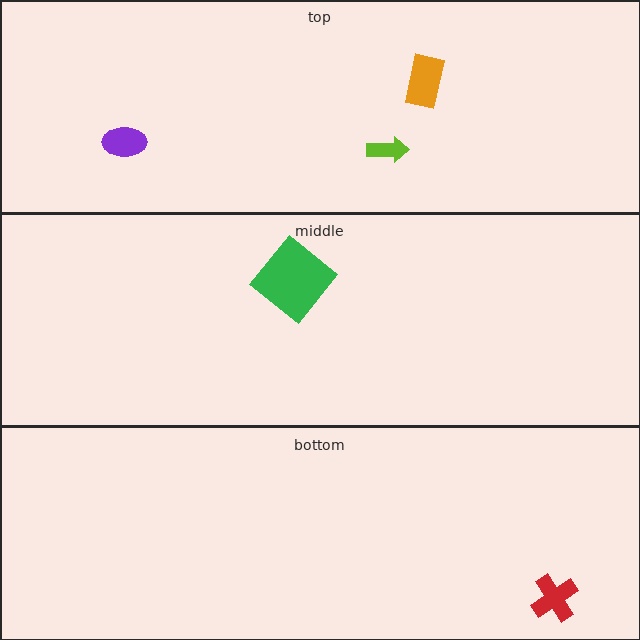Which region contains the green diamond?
The middle region.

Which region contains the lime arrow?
The top region.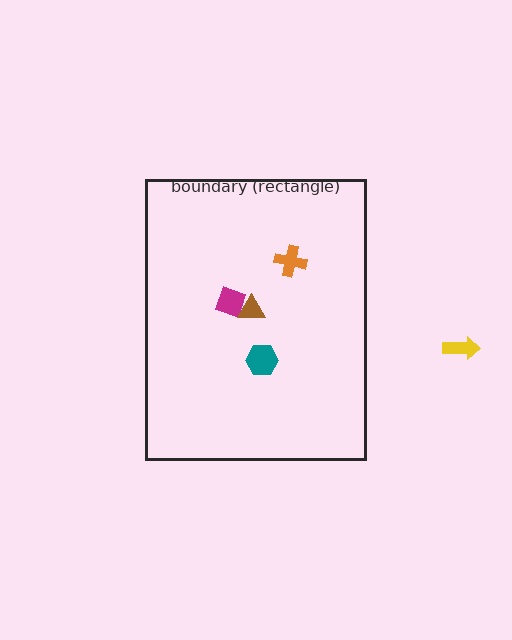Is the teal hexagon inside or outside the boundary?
Inside.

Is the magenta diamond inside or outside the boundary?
Inside.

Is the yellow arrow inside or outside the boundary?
Outside.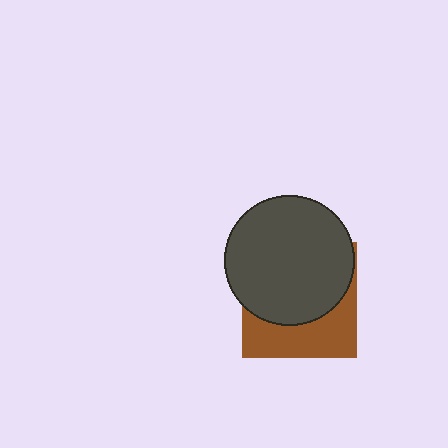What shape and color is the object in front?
The object in front is a dark gray circle.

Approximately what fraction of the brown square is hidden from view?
Roughly 62% of the brown square is hidden behind the dark gray circle.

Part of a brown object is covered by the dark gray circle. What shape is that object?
It is a square.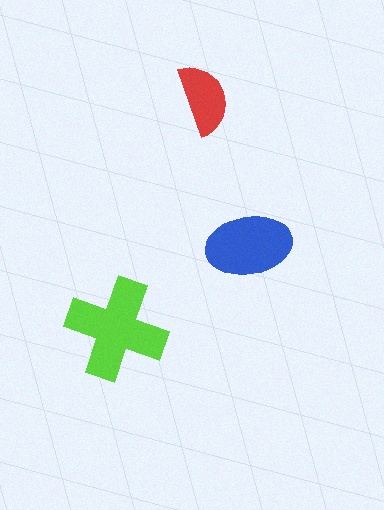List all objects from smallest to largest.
The red semicircle, the blue ellipse, the lime cross.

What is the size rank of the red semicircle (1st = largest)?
3rd.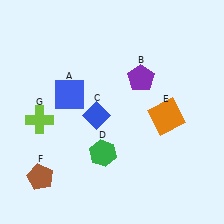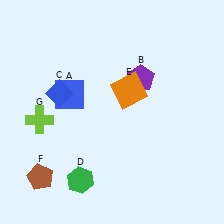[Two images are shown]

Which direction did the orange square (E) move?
The orange square (E) moved left.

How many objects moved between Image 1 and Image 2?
3 objects moved between the two images.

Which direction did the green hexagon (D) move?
The green hexagon (D) moved down.